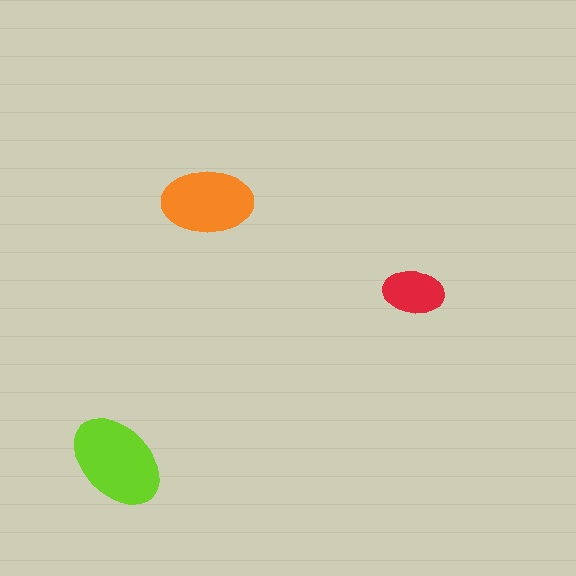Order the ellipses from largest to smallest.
the lime one, the orange one, the red one.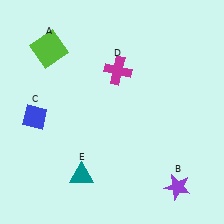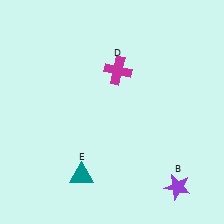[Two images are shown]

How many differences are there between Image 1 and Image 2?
There are 2 differences between the two images.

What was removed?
The lime square (A), the blue diamond (C) were removed in Image 2.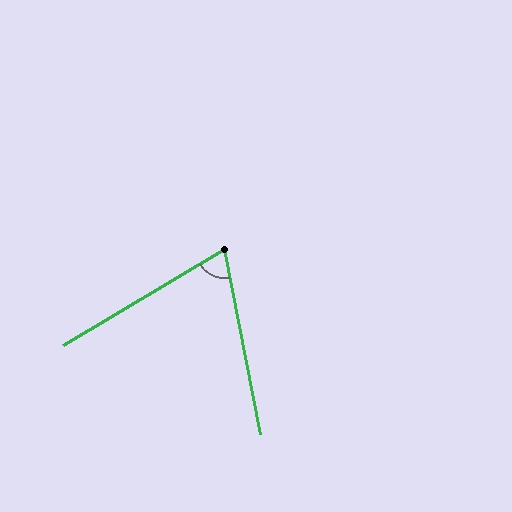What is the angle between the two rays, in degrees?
Approximately 70 degrees.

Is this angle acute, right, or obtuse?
It is acute.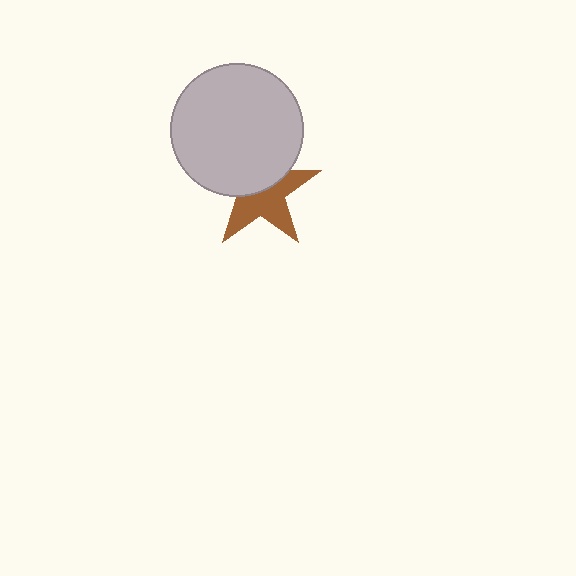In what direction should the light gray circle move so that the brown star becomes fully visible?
The light gray circle should move up. That is the shortest direction to clear the overlap and leave the brown star fully visible.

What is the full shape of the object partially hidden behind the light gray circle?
The partially hidden object is a brown star.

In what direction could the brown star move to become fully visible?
The brown star could move down. That would shift it out from behind the light gray circle entirely.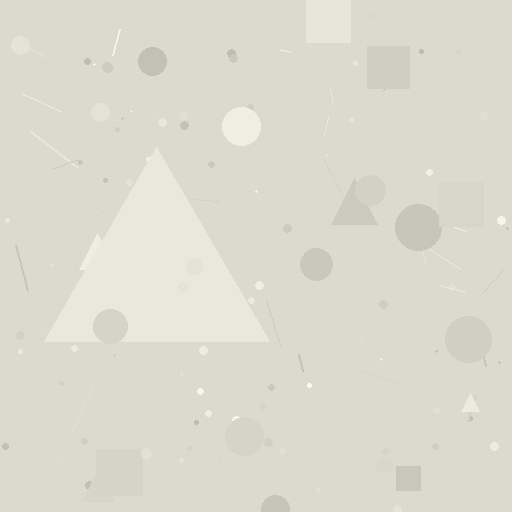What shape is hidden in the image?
A triangle is hidden in the image.